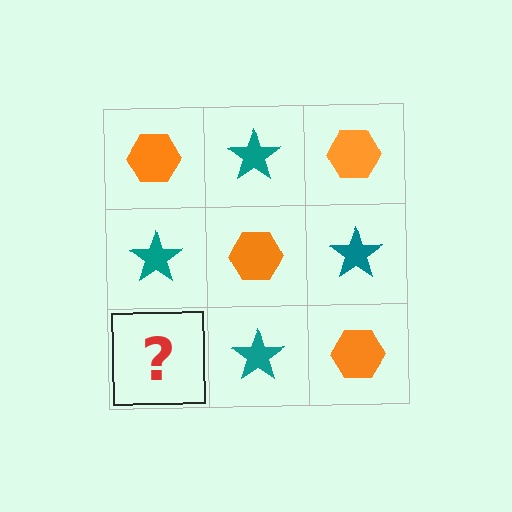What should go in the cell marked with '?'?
The missing cell should contain an orange hexagon.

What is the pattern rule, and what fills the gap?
The rule is that it alternates orange hexagon and teal star in a checkerboard pattern. The gap should be filled with an orange hexagon.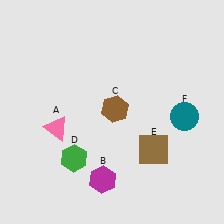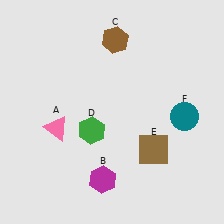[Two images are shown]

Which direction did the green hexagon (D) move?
The green hexagon (D) moved up.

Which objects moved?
The objects that moved are: the brown hexagon (C), the green hexagon (D).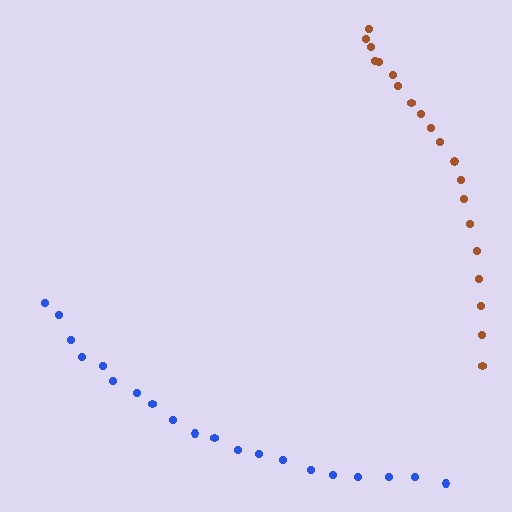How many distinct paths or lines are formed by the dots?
There are 2 distinct paths.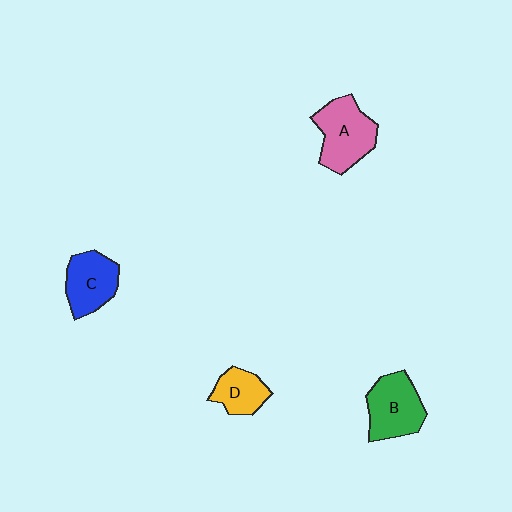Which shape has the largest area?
Shape A (pink).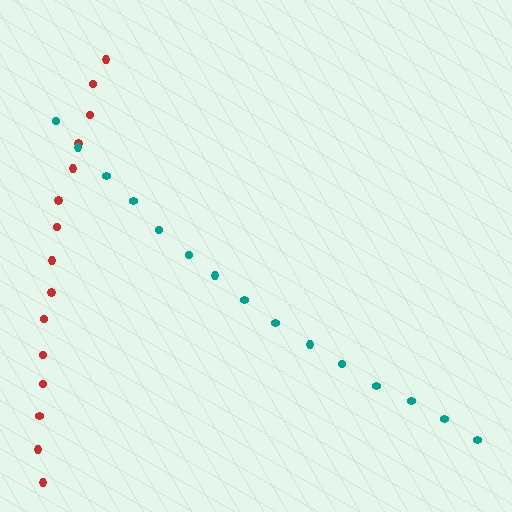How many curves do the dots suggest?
There are 2 distinct paths.